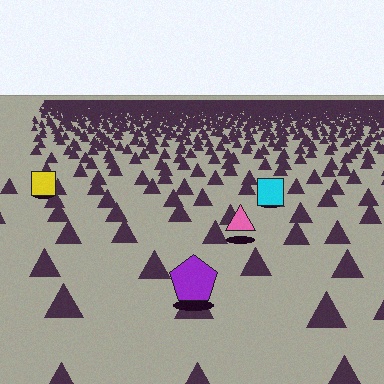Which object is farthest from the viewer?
The yellow square is farthest from the viewer. It appears smaller and the ground texture around it is denser.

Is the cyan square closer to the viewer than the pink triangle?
No. The pink triangle is closer — you can tell from the texture gradient: the ground texture is coarser near it.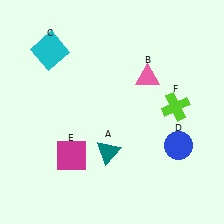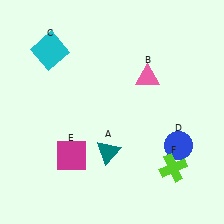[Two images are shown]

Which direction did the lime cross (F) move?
The lime cross (F) moved down.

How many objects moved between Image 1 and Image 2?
1 object moved between the two images.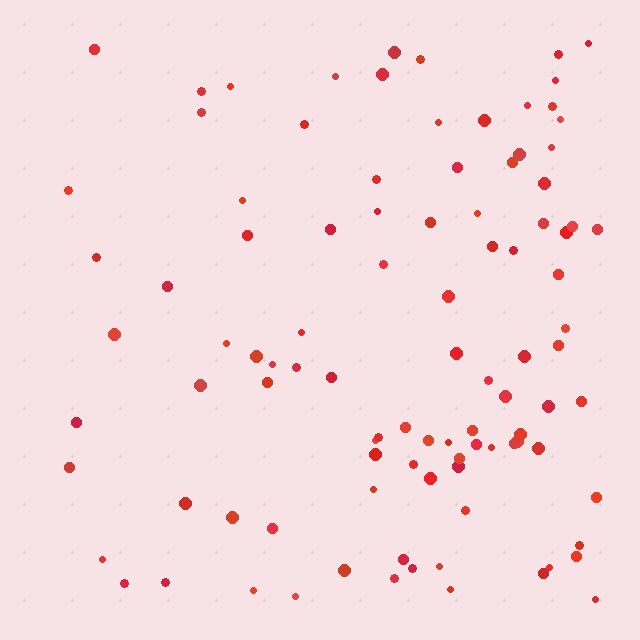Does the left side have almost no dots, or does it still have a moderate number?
Still a moderate number, just noticeably fewer than the right.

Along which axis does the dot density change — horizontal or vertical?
Horizontal.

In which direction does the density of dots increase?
From left to right, with the right side densest.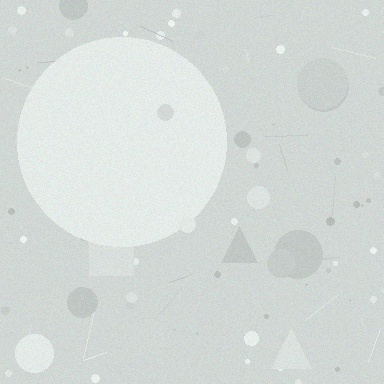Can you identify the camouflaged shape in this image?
The camouflaged shape is a circle.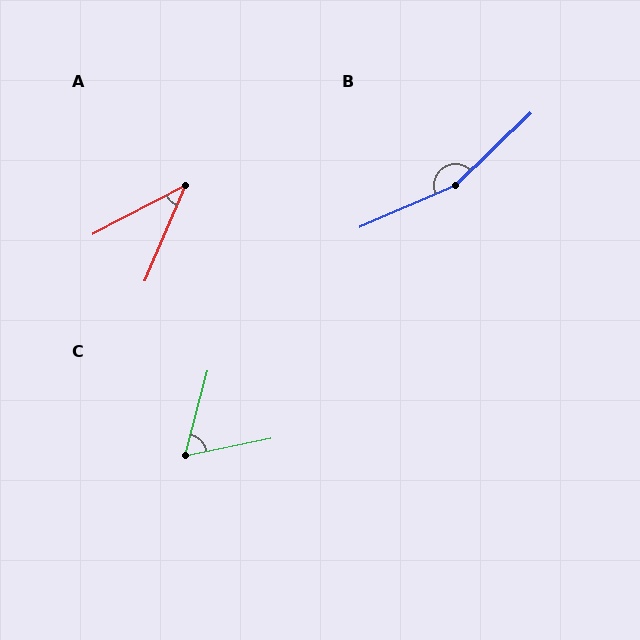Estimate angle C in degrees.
Approximately 63 degrees.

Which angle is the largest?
B, at approximately 160 degrees.